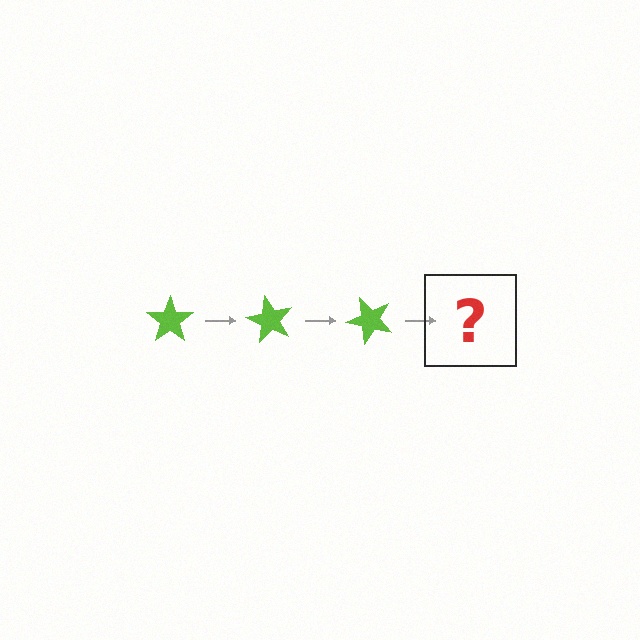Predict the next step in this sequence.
The next step is a lime star rotated 180 degrees.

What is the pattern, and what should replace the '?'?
The pattern is that the star rotates 60 degrees each step. The '?' should be a lime star rotated 180 degrees.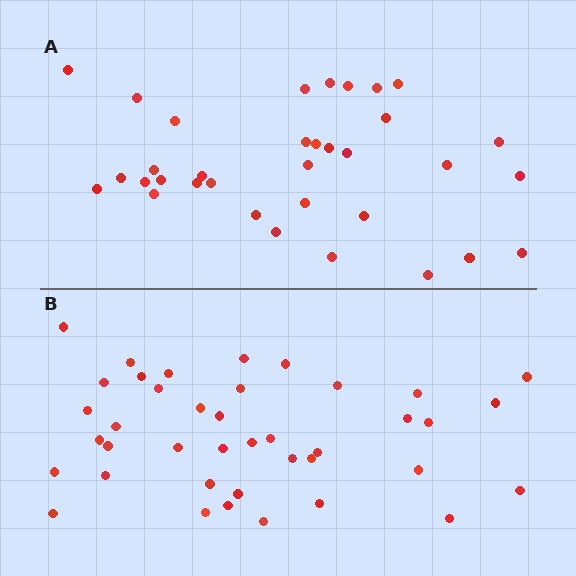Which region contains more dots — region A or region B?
Region B (the bottom region) has more dots.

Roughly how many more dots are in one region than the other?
Region B has about 6 more dots than region A.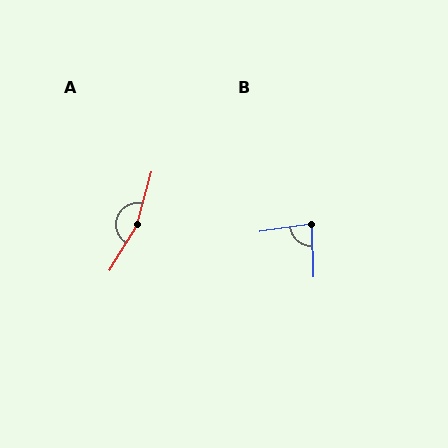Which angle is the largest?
A, at approximately 164 degrees.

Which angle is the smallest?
B, at approximately 84 degrees.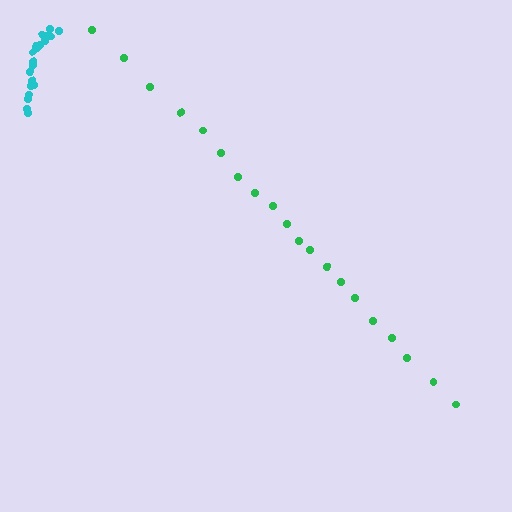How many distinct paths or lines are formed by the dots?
There are 2 distinct paths.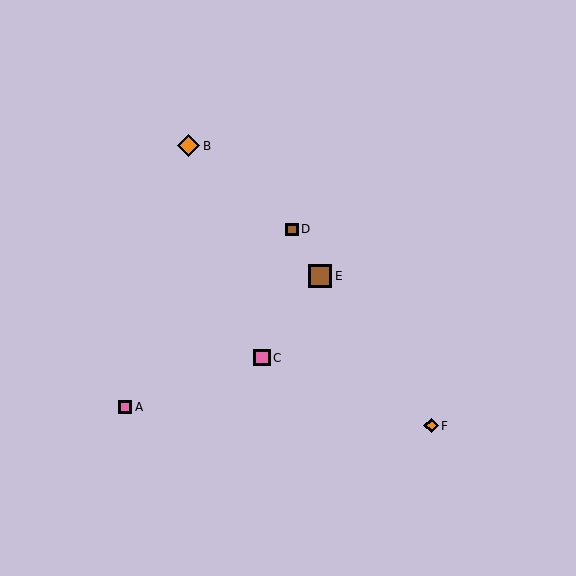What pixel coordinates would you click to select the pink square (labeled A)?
Click at (125, 407) to select the pink square A.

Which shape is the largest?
The brown square (labeled E) is the largest.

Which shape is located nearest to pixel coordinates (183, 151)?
The orange diamond (labeled B) at (189, 146) is nearest to that location.